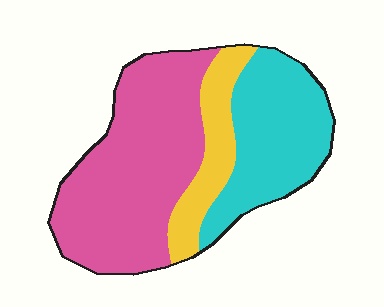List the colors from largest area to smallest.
From largest to smallest: pink, cyan, yellow.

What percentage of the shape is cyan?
Cyan takes up between a sixth and a third of the shape.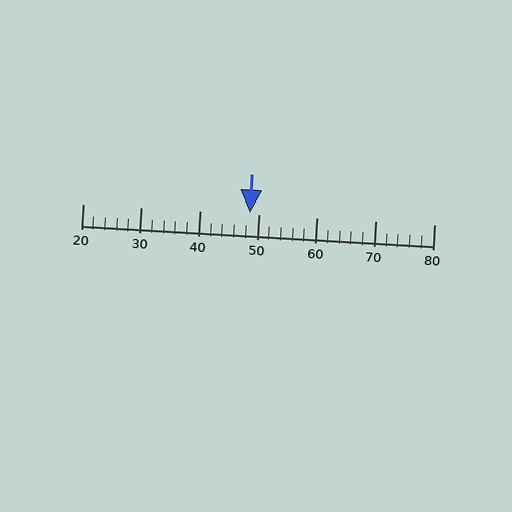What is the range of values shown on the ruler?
The ruler shows values from 20 to 80.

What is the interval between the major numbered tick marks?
The major tick marks are spaced 10 units apart.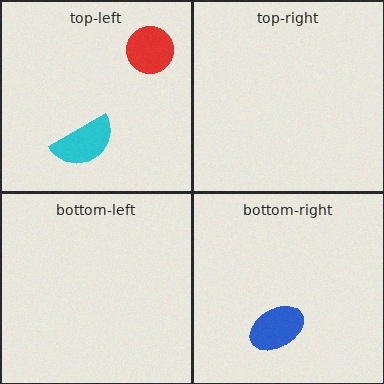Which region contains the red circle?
The top-left region.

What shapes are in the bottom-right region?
The blue ellipse.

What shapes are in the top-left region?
The red circle, the cyan semicircle.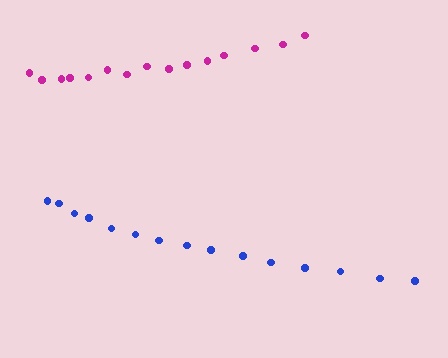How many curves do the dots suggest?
There are 2 distinct paths.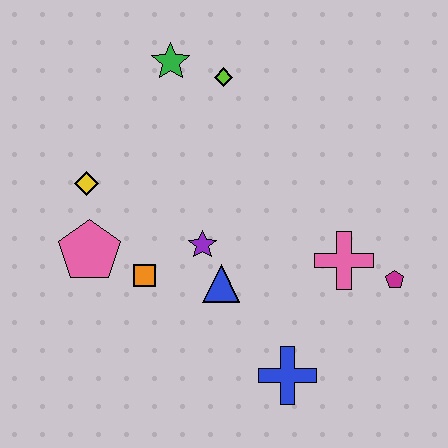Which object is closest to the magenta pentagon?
The pink cross is closest to the magenta pentagon.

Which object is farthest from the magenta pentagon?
The yellow diamond is farthest from the magenta pentagon.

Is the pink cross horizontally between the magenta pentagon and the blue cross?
Yes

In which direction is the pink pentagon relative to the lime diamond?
The pink pentagon is below the lime diamond.